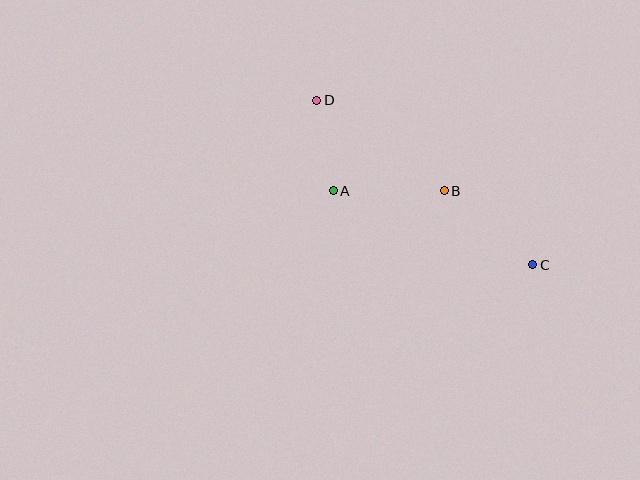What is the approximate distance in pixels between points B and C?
The distance between B and C is approximately 115 pixels.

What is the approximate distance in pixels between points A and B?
The distance between A and B is approximately 111 pixels.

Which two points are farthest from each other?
Points C and D are farthest from each other.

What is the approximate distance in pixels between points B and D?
The distance between B and D is approximately 156 pixels.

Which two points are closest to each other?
Points A and D are closest to each other.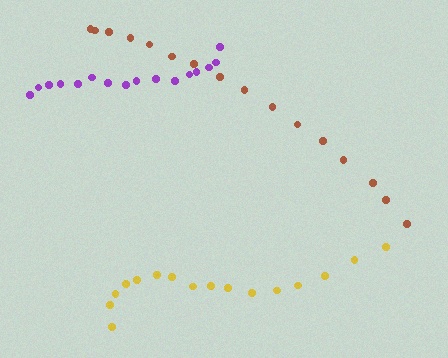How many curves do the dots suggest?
There are 3 distinct paths.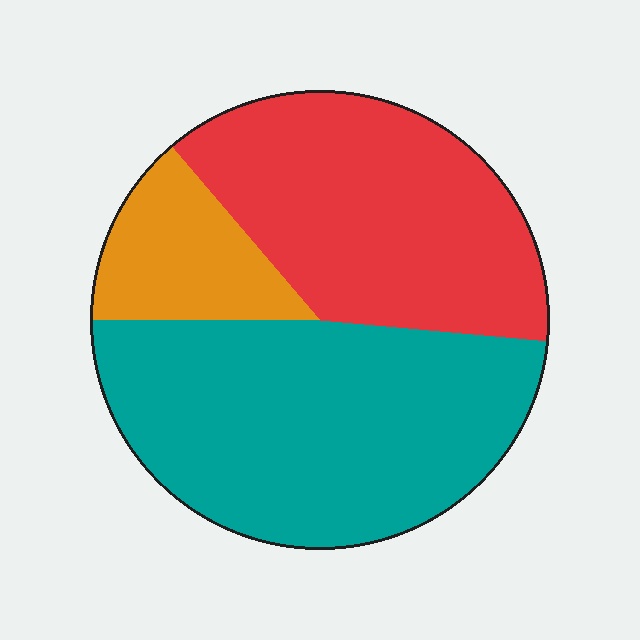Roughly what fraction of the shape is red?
Red takes up between a third and a half of the shape.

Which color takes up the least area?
Orange, at roughly 15%.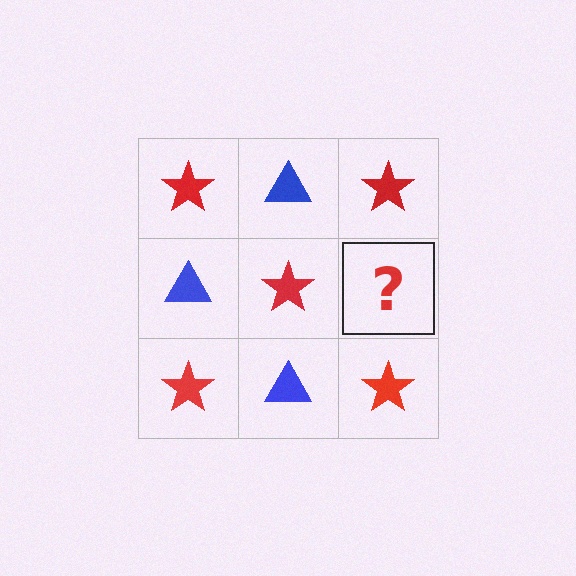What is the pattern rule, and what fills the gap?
The rule is that it alternates red star and blue triangle in a checkerboard pattern. The gap should be filled with a blue triangle.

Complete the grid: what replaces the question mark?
The question mark should be replaced with a blue triangle.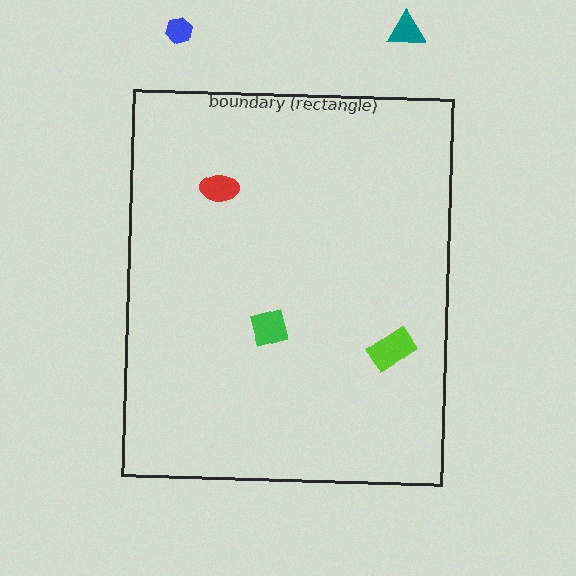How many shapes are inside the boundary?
3 inside, 2 outside.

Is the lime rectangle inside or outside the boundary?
Inside.